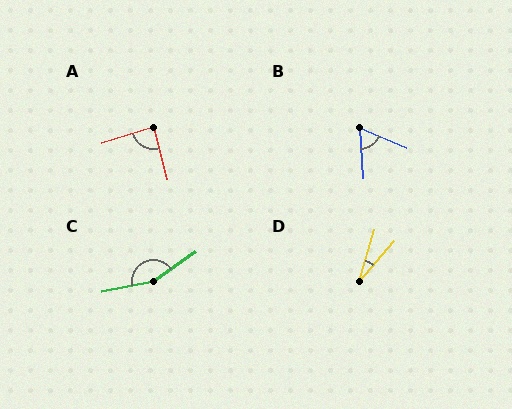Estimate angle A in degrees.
Approximately 87 degrees.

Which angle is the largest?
C, at approximately 155 degrees.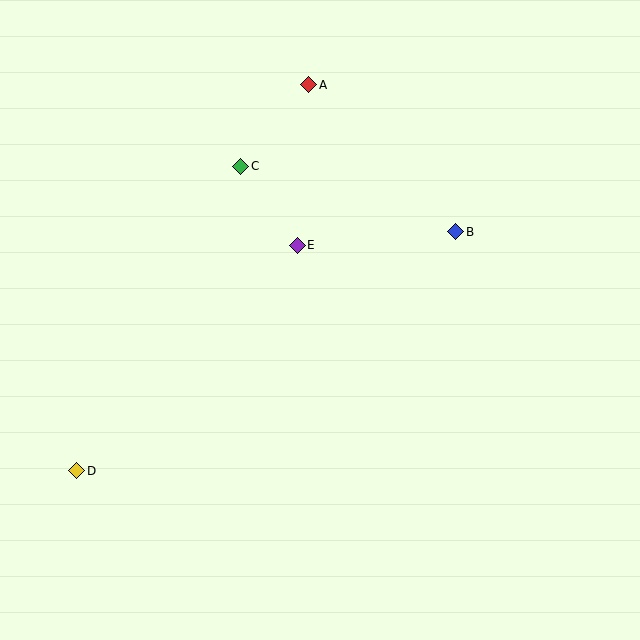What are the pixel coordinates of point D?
Point D is at (77, 471).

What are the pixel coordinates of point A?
Point A is at (309, 85).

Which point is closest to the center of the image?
Point E at (297, 245) is closest to the center.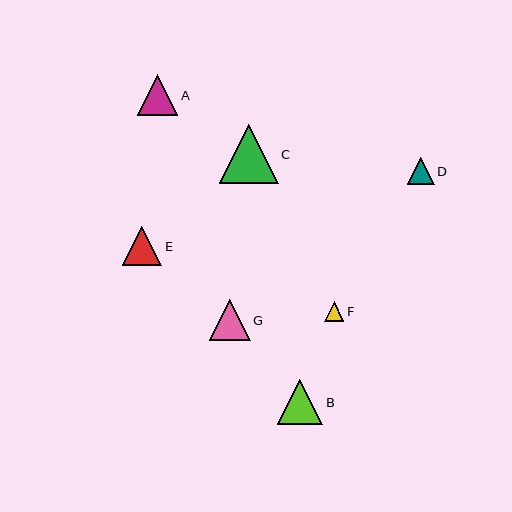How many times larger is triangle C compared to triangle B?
Triangle C is approximately 1.3 times the size of triangle B.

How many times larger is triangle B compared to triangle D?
Triangle B is approximately 1.7 times the size of triangle D.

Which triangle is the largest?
Triangle C is the largest with a size of approximately 59 pixels.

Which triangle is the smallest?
Triangle F is the smallest with a size of approximately 20 pixels.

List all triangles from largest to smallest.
From largest to smallest: C, B, G, A, E, D, F.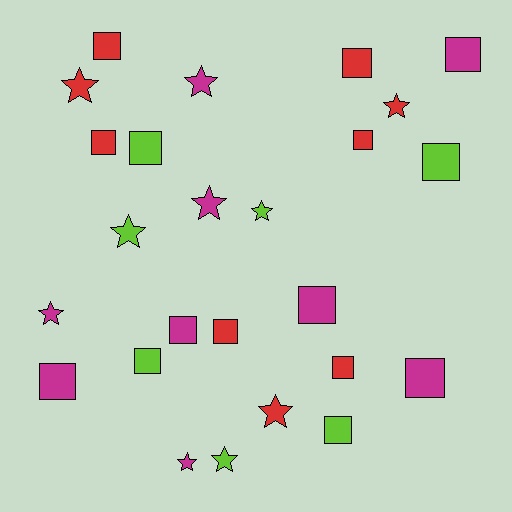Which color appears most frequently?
Red, with 9 objects.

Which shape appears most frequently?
Square, with 15 objects.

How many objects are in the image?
There are 25 objects.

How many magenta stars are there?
There are 4 magenta stars.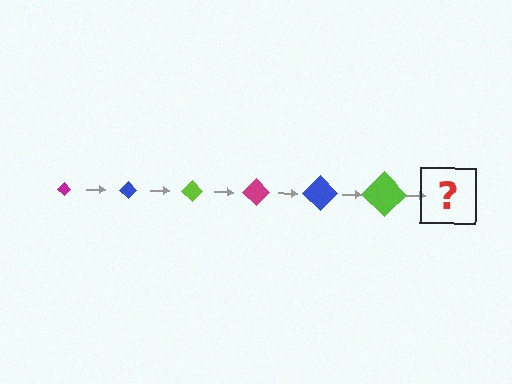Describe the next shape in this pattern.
It should be a magenta diamond, larger than the previous one.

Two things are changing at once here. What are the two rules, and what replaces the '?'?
The two rules are that the diamond grows larger each step and the color cycles through magenta, blue, and lime. The '?' should be a magenta diamond, larger than the previous one.